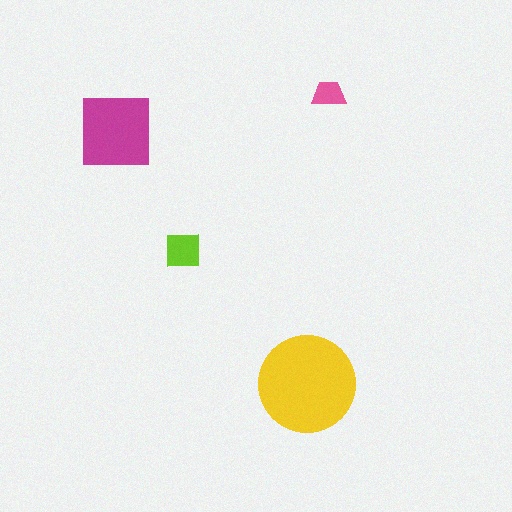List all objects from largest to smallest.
The yellow circle, the magenta square, the lime square, the pink trapezoid.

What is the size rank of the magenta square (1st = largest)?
2nd.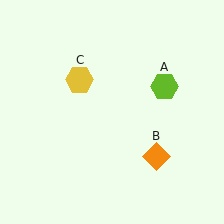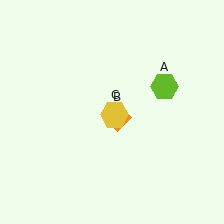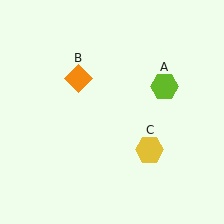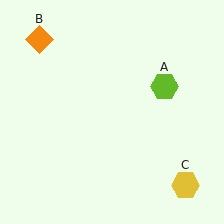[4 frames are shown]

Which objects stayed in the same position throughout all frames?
Lime hexagon (object A) remained stationary.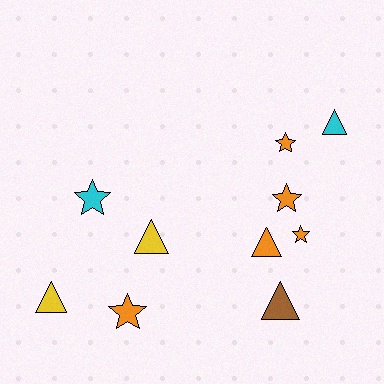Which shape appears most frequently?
Triangle, with 5 objects.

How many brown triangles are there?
There is 1 brown triangle.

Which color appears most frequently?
Orange, with 5 objects.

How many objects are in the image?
There are 10 objects.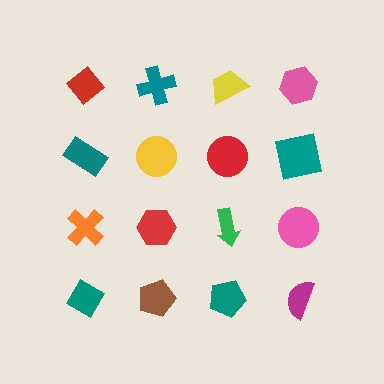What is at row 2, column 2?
A yellow circle.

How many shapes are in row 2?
4 shapes.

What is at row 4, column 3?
A teal pentagon.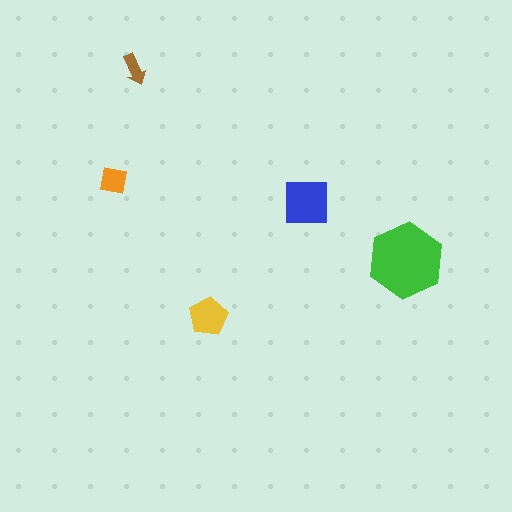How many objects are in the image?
There are 5 objects in the image.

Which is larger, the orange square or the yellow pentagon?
The yellow pentagon.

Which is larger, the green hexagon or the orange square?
The green hexagon.